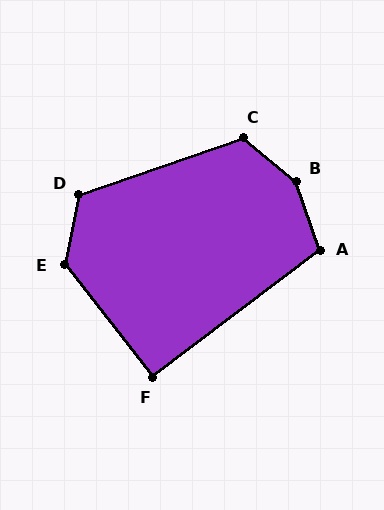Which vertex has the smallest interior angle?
F, at approximately 91 degrees.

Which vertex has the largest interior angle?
B, at approximately 148 degrees.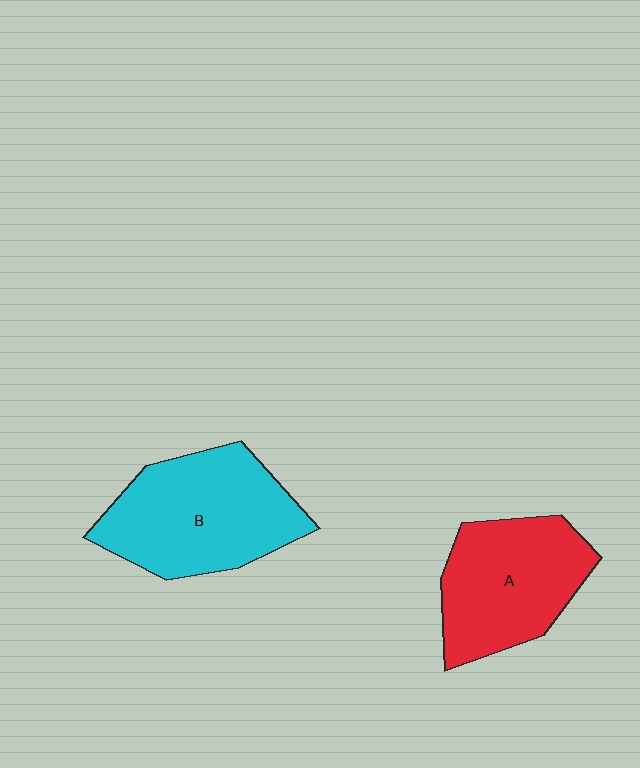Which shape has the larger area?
Shape B (cyan).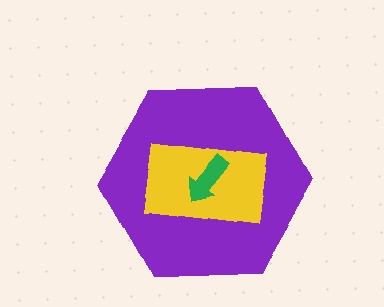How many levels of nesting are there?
3.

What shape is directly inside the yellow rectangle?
The green arrow.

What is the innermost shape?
The green arrow.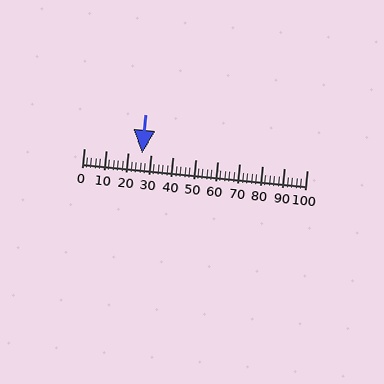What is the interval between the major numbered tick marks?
The major tick marks are spaced 10 units apart.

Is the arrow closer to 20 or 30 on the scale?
The arrow is closer to 30.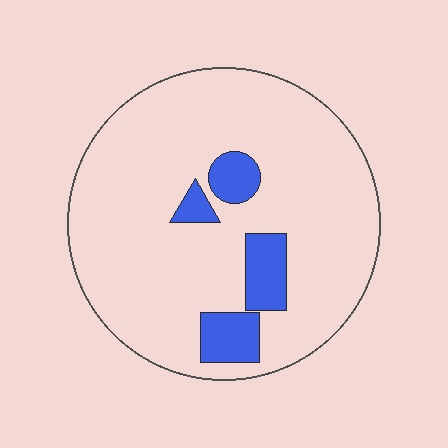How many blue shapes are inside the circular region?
4.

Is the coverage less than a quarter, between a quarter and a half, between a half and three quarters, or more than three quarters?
Less than a quarter.